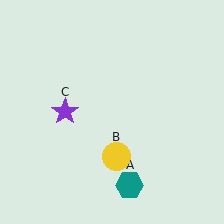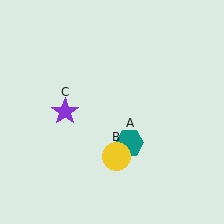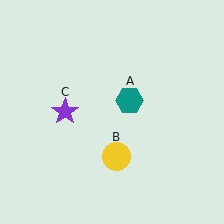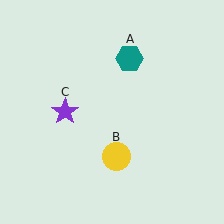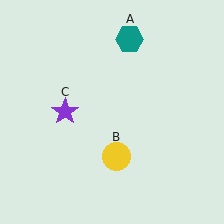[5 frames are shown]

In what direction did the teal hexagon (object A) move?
The teal hexagon (object A) moved up.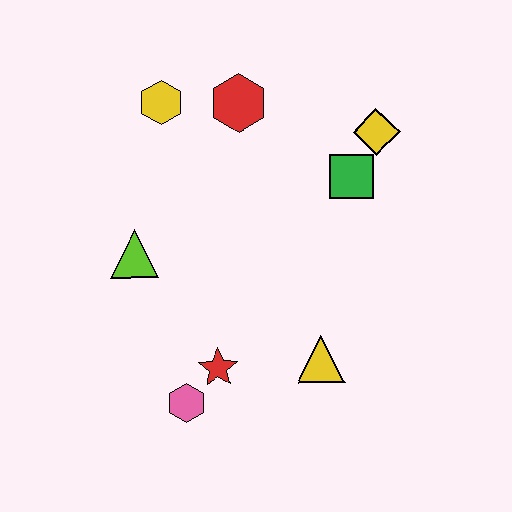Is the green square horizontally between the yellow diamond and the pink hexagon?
Yes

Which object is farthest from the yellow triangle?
The yellow hexagon is farthest from the yellow triangle.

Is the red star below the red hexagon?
Yes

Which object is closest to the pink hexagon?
The red star is closest to the pink hexagon.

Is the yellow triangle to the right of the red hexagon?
Yes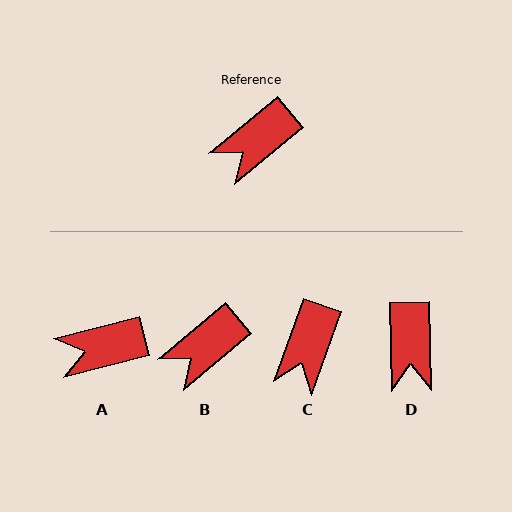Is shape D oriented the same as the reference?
No, it is off by about 51 degrees.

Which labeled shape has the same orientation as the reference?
B.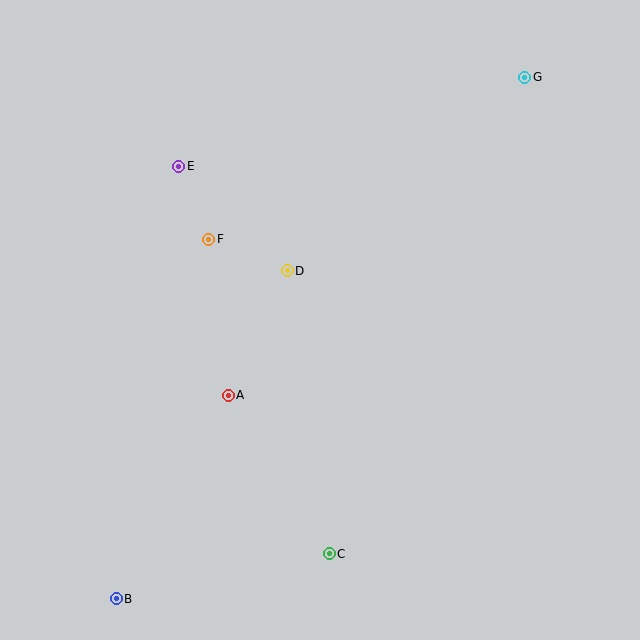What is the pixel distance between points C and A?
The distance between C and A is 188 pixels.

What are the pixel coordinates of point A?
Point A is at (228, 395).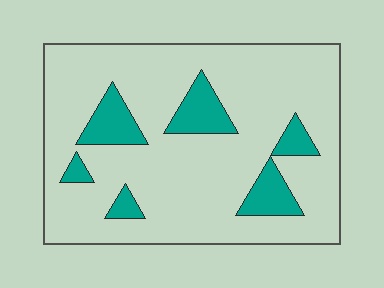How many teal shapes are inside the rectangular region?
6.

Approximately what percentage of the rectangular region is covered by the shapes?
Approximately 15%.